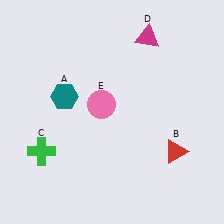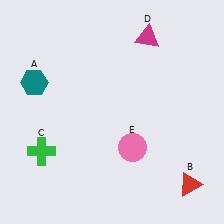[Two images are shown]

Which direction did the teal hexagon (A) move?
The teal hexagon (A) moved left.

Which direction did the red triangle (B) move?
The red triangle (B) moved down.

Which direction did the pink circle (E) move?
The pink circle (E) moved down.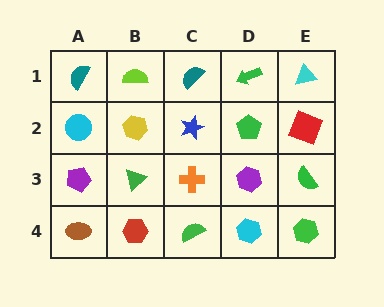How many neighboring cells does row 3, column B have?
4.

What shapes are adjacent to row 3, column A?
A cyan circle (row 2, column A), a brown ellipse (row 4, column A), a green triangle (row 3, column B).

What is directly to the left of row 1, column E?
A green arrow.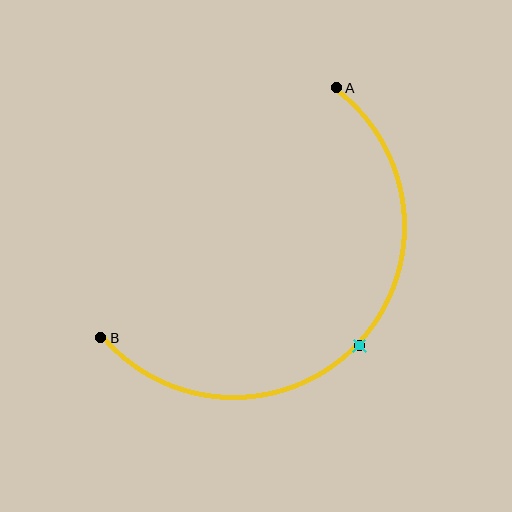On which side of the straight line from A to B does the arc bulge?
The arc bulges below and to the right of the straight line connecting A and B.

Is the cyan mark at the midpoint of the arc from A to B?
Yes. The cyan mark lies on the arc at equal arc-length from both A and B — it is the arc midpoint.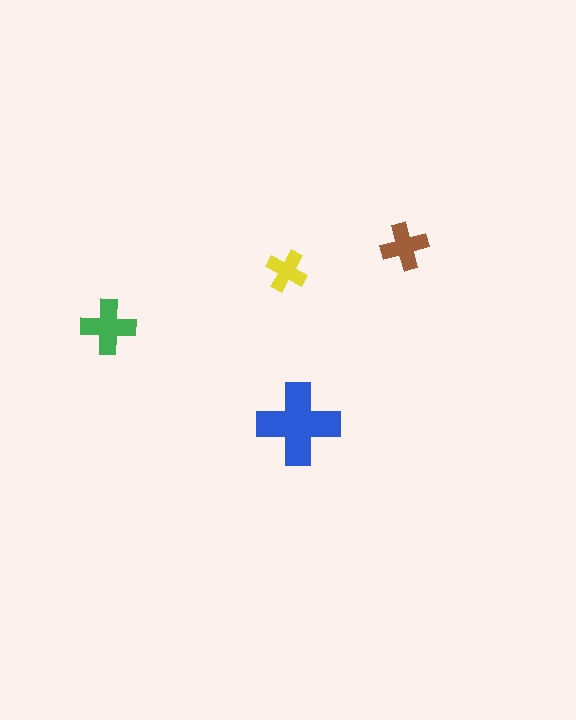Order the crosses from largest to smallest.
the blue one, the green one, the brown one, the yellow one.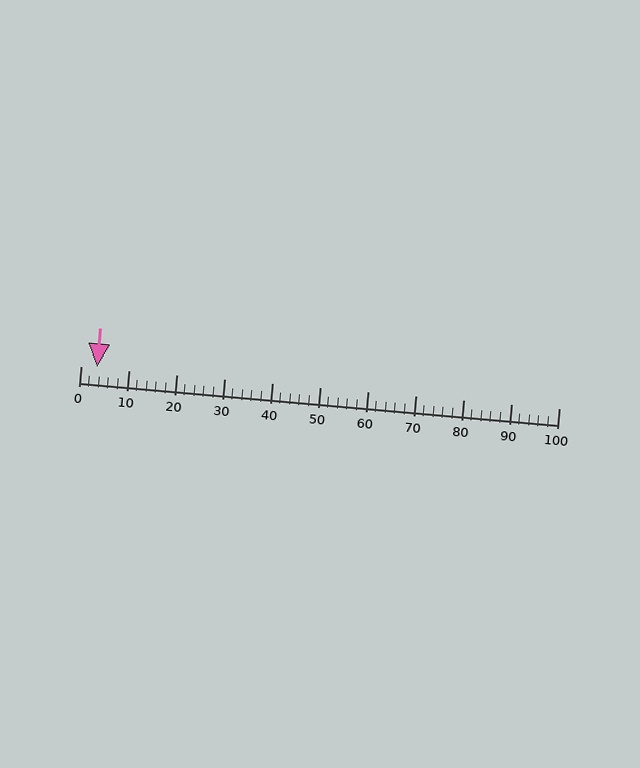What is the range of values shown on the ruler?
The ruler shows values from 0 to 100.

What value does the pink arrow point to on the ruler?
The pink arrow points to approximately 3.